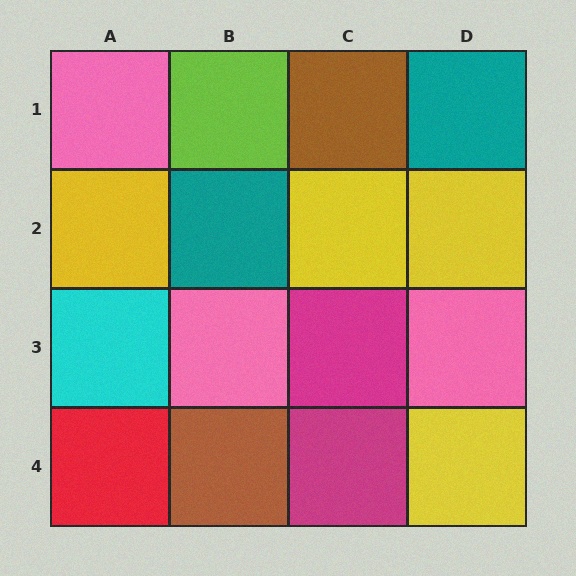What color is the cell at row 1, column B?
Lime.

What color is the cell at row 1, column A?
Pink.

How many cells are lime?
1 cell is lime.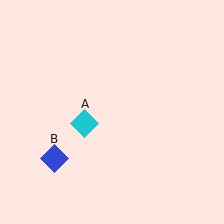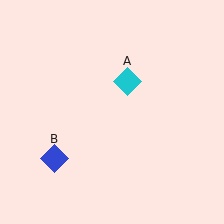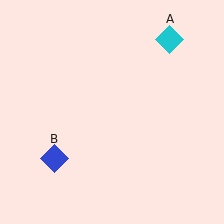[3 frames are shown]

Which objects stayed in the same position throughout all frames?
Blue diamond (object B) remained stationary.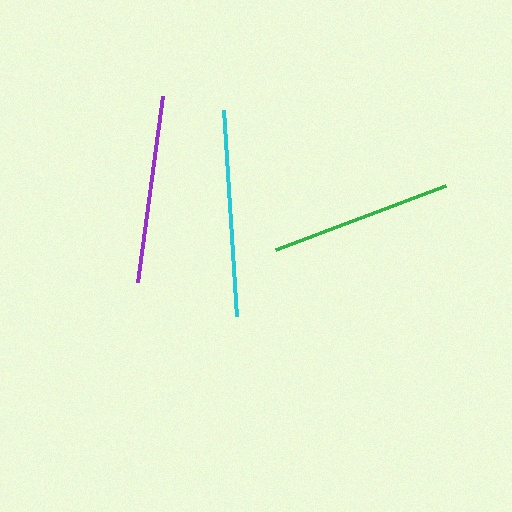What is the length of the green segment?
The green segment is approximately 182 pixels long.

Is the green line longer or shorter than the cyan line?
The cyan line is longer than the green line.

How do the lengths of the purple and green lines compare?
The purple and green lines are approximately the same length.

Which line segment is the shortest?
The green line is the shortest at approximately 182 pixels.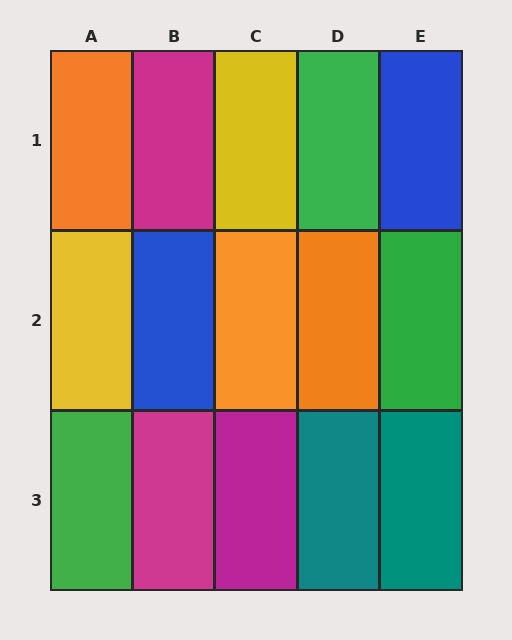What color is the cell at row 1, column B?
Magenta.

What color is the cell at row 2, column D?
Orange.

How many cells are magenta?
3 cells are magenta.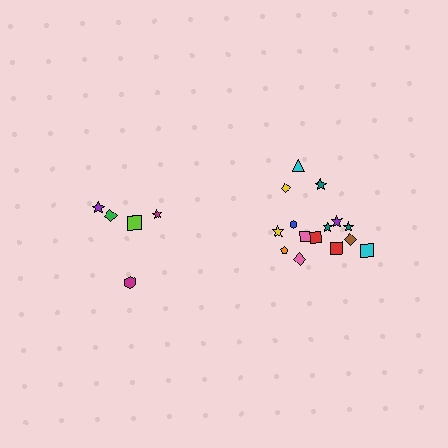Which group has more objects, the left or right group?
The right group.